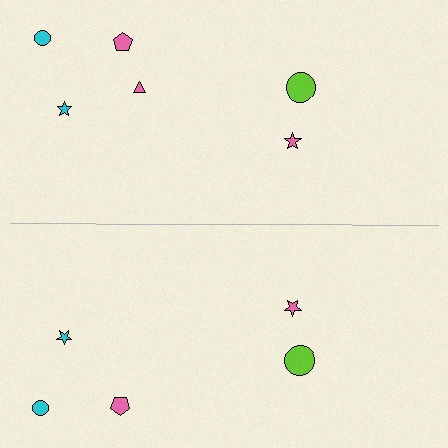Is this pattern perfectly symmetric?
No, the pattern is not perfectly symmetric. A pink triangle is missing from the bottom side.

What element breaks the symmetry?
A pink triangle is missing from the bottom side.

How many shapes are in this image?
There are 11 shapes in this image.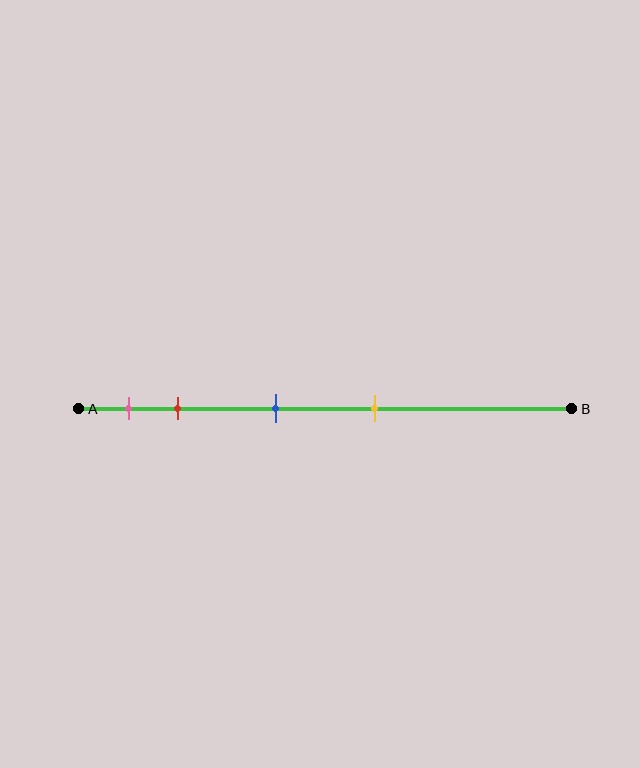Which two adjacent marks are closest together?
The pink and red marks are the closest adjacent pair.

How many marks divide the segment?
There are 4 marks dividing the segment.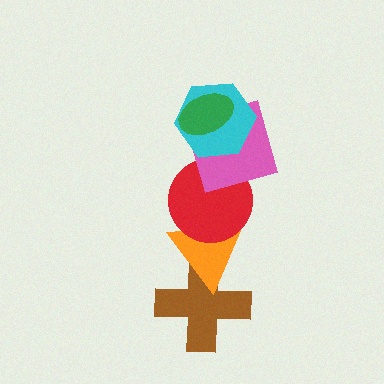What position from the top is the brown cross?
The brown cross is 6th from the top.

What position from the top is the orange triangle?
The orange triangle is 5th from the top.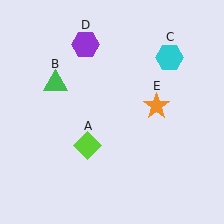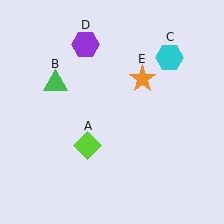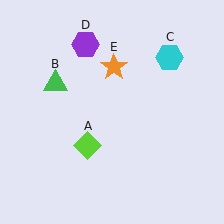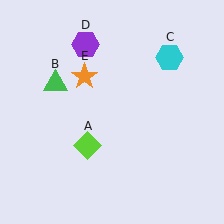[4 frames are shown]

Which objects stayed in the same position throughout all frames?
Lime diamond (object A) and green triangle (object B) and cyan hexagon (object C) and purple hexagon (object D) remained stationary.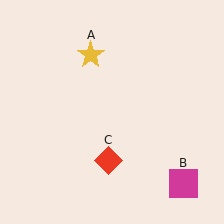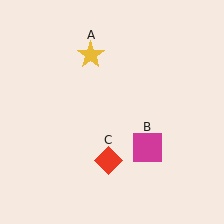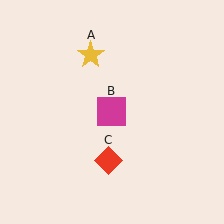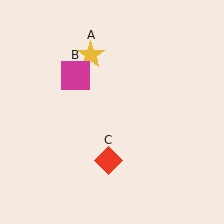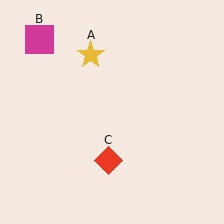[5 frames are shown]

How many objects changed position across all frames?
1 object changed position: magenta square (object B).